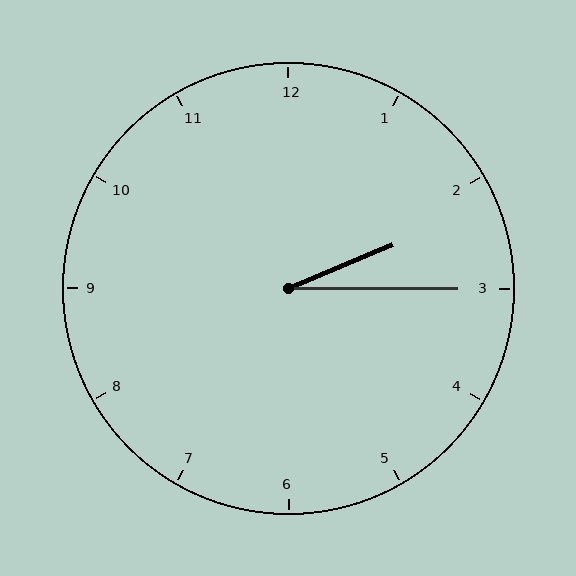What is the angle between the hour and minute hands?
Approximately 22 degrees.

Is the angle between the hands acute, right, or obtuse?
It is acute.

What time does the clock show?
2:15.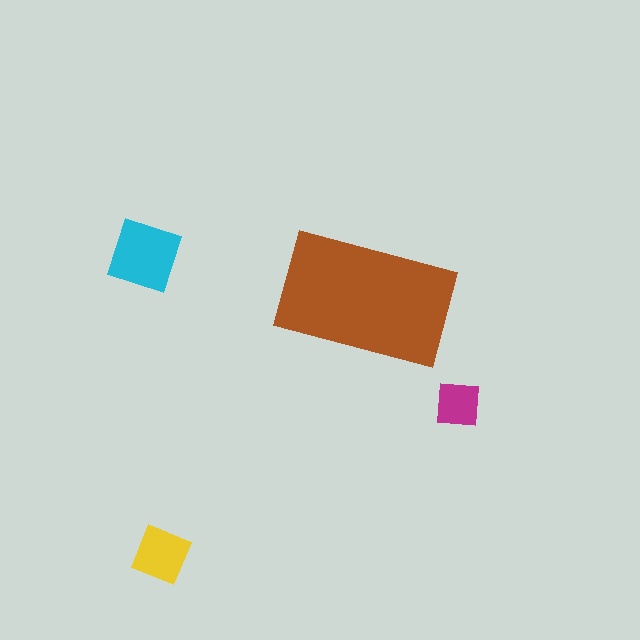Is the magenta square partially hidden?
No, the magenta square is fully visible.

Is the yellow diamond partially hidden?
No, the yellow diamond is fully visible.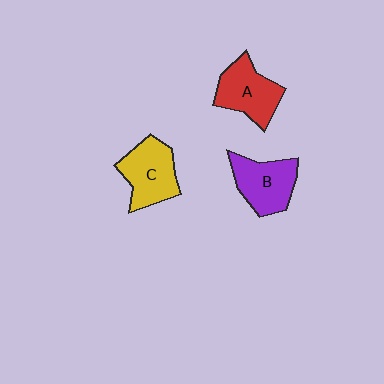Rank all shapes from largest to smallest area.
From largest to smallest: C (yellow), A (red), B (purple).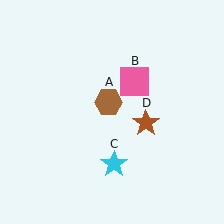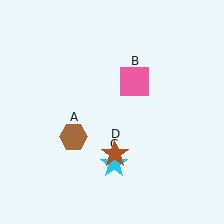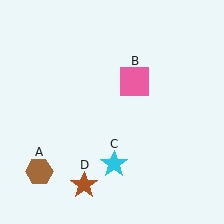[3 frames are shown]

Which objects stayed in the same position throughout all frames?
Pink square (object B) and cyan star (object C) remained stationary.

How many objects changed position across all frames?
2 objects changed position: brown hexagon (object A), brown star (object D).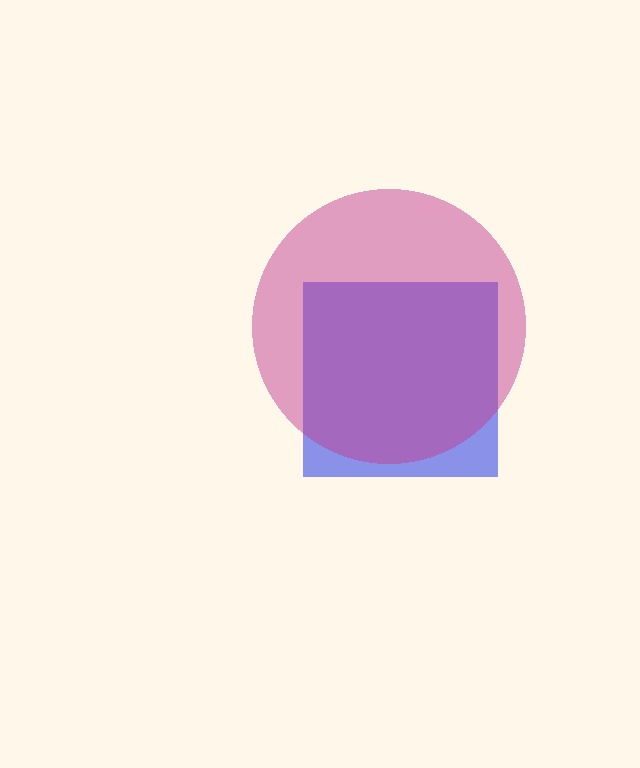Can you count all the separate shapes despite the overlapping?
Yes, there are 2 separate shapes.